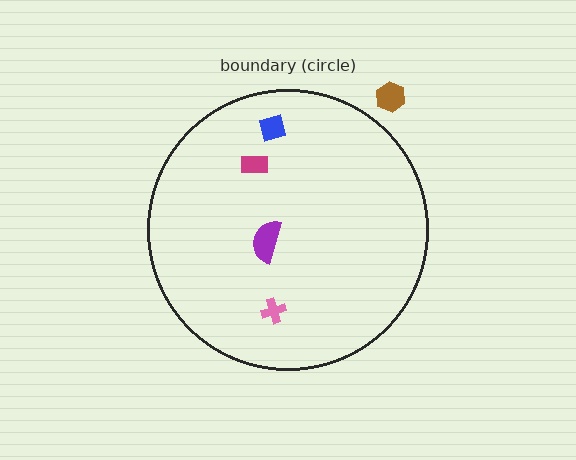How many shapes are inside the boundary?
4 inside, 1 outside.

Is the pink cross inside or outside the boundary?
Inside.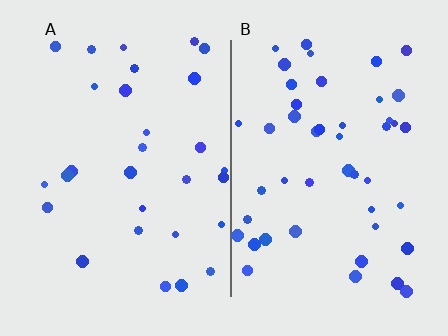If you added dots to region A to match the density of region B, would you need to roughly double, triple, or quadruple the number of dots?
Approximately double.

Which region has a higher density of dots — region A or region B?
B (the right).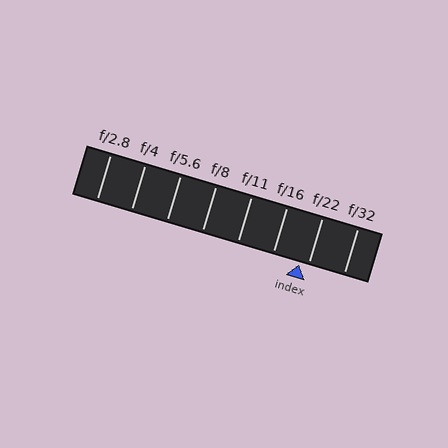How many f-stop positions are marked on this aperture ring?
There are 8 f-stop positions marked.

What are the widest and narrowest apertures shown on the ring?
The widest aperture shown is f/2.8 and the narrowest is f/32.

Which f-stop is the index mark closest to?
The index mark is closest to f/22.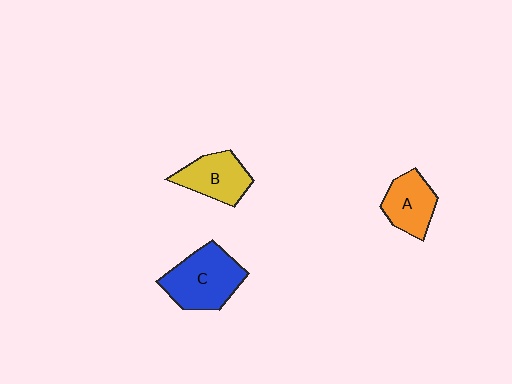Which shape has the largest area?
Shape C (blue).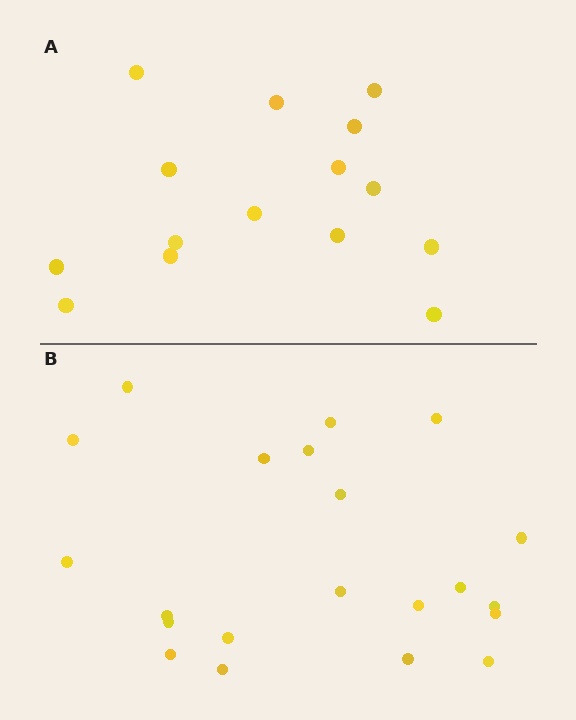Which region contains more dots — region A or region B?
Region B (the bottom region) has more dots.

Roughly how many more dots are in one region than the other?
Region B has about 6 more dots than region A.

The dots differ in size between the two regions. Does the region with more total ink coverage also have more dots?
No. Region A has more total ink coverage because its dots are larger, but region B actually contains more individual dots. Total area can be misleading — the number of items is what matters here.